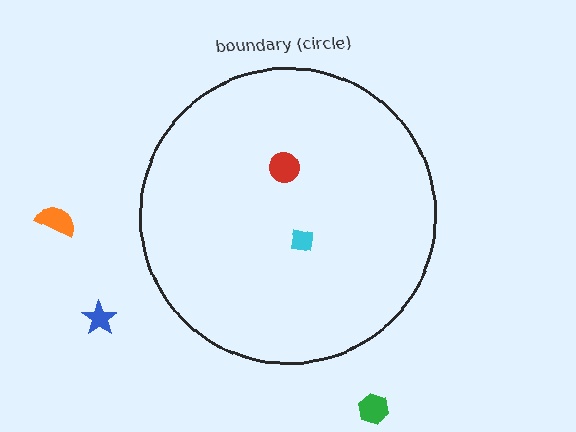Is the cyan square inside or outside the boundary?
Inside.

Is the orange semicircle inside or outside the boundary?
Outside.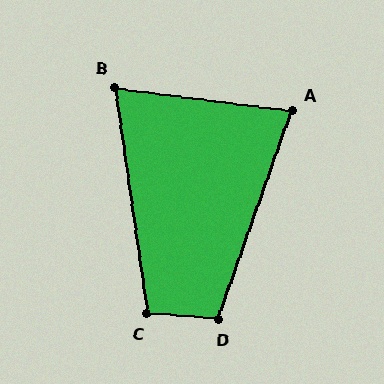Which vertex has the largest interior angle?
D, at approximately 105 degrees.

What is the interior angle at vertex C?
Approximately 102 degrees (obtuse).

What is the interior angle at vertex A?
Approximately 78 degrees (acute).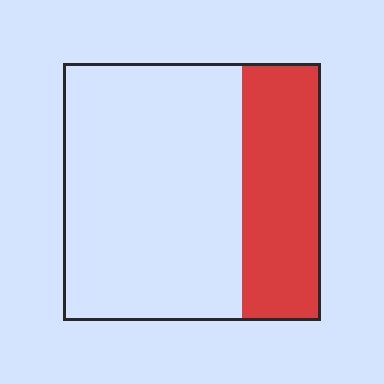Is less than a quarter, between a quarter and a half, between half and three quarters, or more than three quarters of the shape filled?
Between a quarter and a half.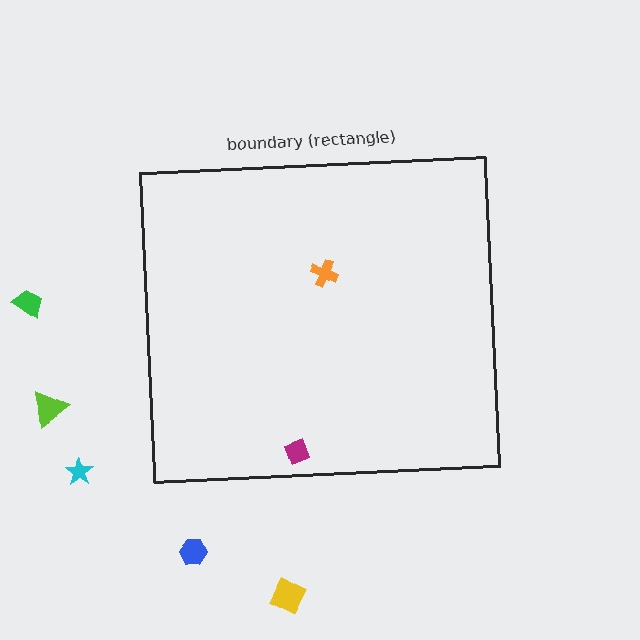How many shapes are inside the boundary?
2 inside, 5 outside.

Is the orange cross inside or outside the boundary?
Inside.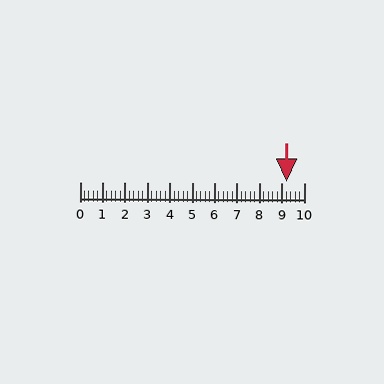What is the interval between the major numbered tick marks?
The major tick marks are spaced 1 units apart.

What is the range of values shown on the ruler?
The ruler shows values from 0 to 10.